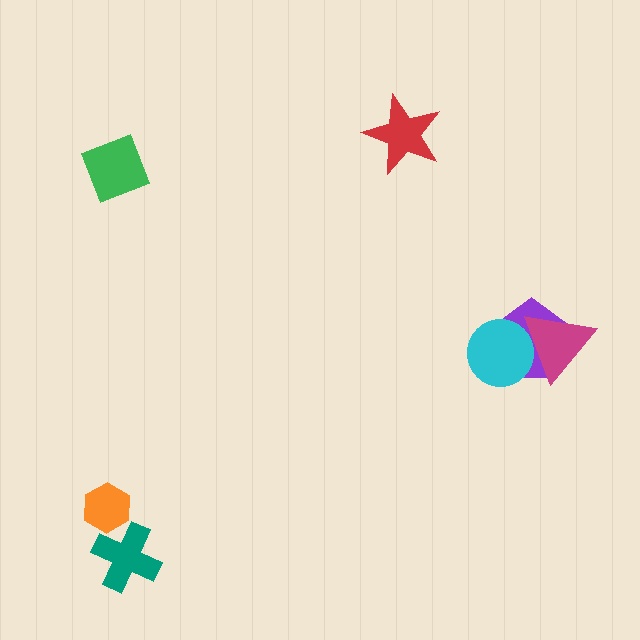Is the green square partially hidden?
No, no other shape covers it.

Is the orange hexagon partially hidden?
Yes, it is partially covered by another shape.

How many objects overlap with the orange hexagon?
1 object overlaps with the orange hexagon.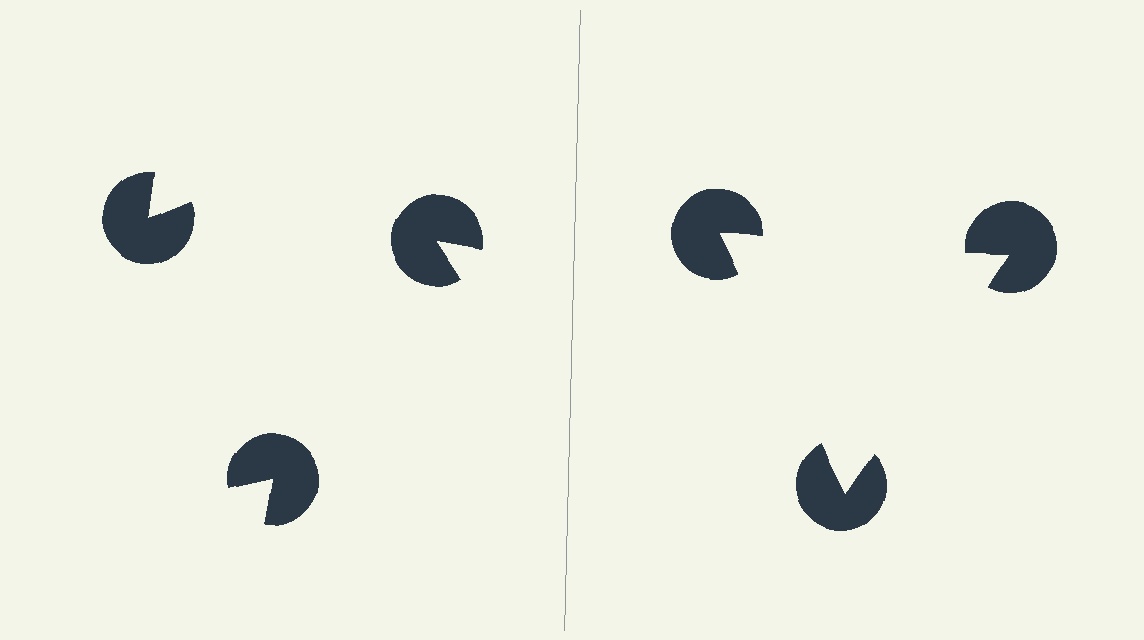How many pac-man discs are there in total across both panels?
6 — 3 on each side.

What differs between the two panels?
The pac-man discs are positioned identically on both sides; only the wedge orientations differ. On the right they align to a triangle; on the left they are misaligned.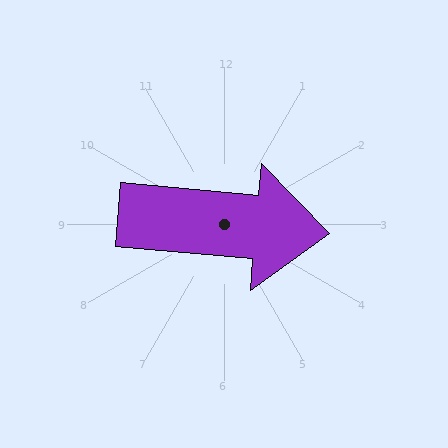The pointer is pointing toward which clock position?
Roughly 3 o'clock.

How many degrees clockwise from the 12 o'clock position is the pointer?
Approximately 95 degrees.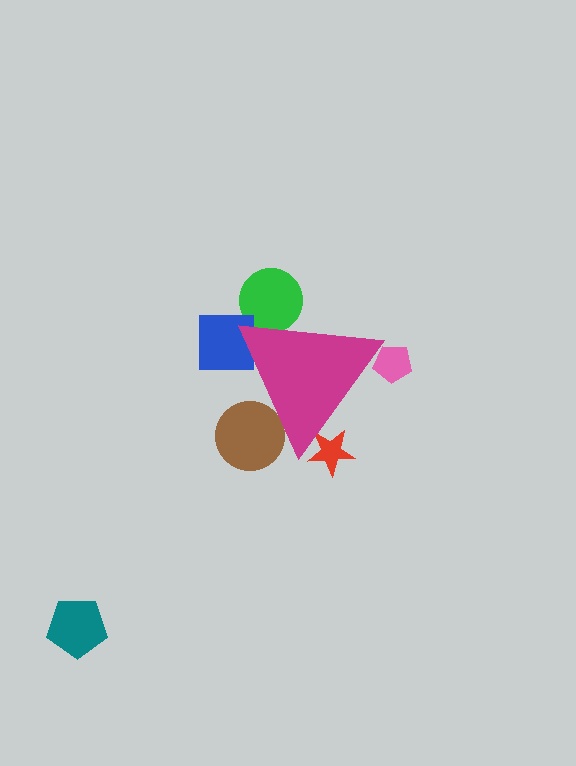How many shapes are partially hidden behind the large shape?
5 shapes are partially hidden.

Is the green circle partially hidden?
Yes, the green circle is partially hidden behind the magenta triangle.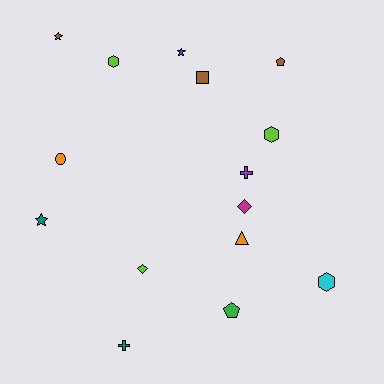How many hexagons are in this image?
There are 3 hexagons.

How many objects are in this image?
There are 15 objects.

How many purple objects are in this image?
There is 1 purple object.